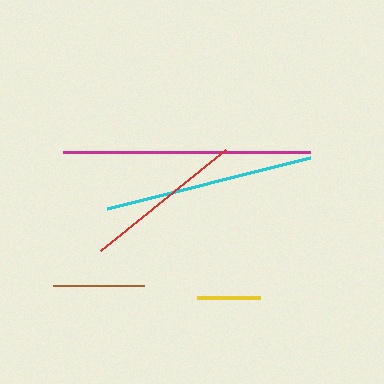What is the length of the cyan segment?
The cyan segment is approximately 210 pixels long.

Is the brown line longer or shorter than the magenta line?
The magenta line is longer than the brown line.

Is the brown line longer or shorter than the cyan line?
The cyan line is longer than the brown line.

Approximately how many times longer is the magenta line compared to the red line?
The magenta line is approximately 1.5 times the length of the red line.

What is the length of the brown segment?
The brown segment is approximately 91 pixels long.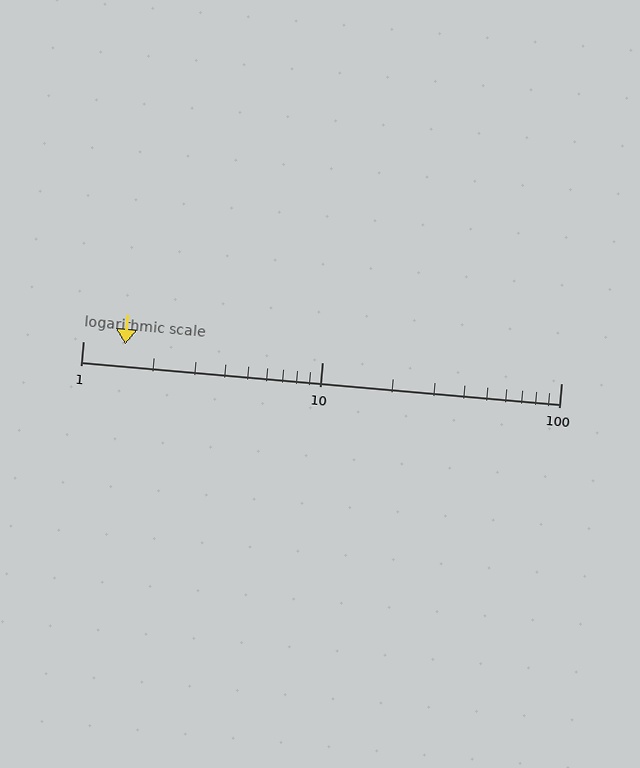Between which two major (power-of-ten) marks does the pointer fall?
The pointer is between 1 and 10.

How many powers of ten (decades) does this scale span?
The scale spans 2 decades, from 1 to 100.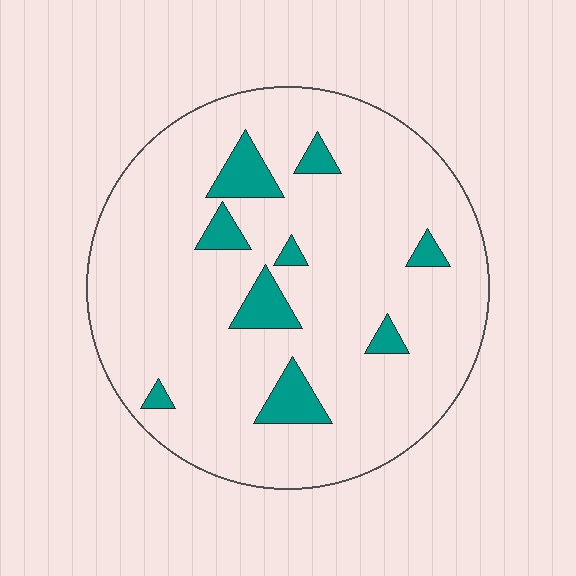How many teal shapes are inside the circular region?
9.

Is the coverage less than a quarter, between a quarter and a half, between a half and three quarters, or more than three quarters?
Less than a quarter.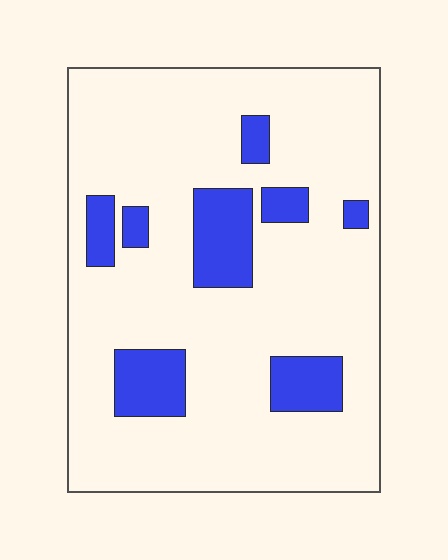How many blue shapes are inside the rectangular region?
8.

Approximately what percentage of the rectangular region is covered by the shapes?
Approximately 15%.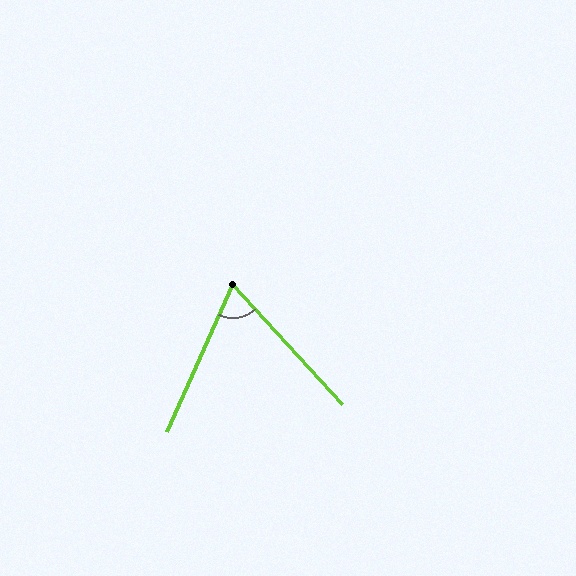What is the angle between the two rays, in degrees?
Approximately 67 degrees.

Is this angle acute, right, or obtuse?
It is acute.